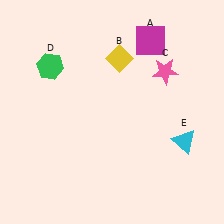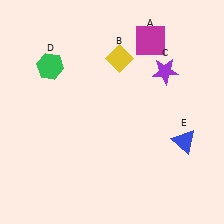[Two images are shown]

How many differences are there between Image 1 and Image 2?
There are 2 differences between the two images.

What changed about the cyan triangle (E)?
In Image 1, E is cyan. In Image 2, it changed to blue.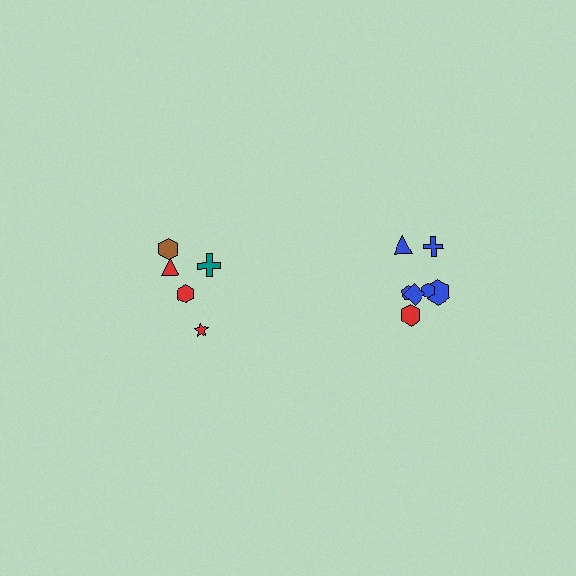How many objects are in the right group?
There are 7 objects.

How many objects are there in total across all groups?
There are 12 objects.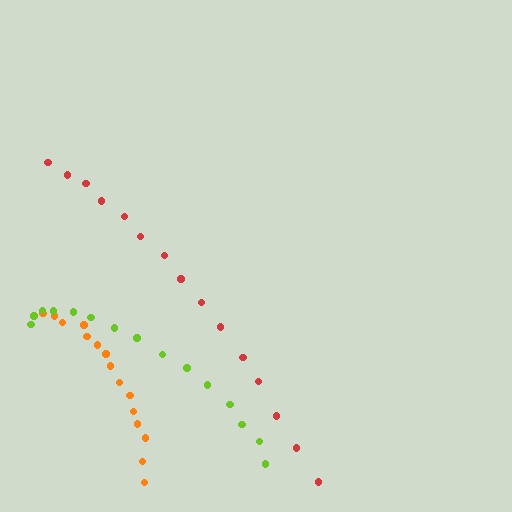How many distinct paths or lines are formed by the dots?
There are 3 distinct paths.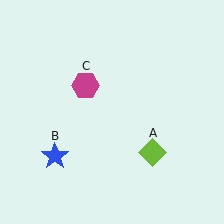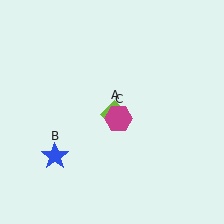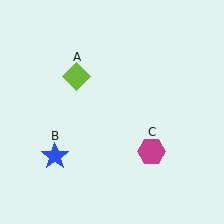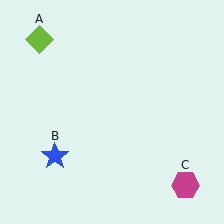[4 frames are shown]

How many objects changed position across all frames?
2 objects changed position: lime diamond (object A), magenta hexagon (object C).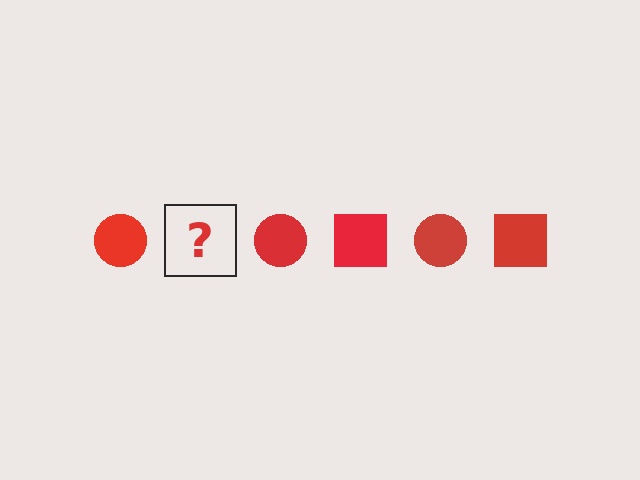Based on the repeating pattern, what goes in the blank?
The blank should be a red square.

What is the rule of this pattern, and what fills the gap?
The rule is that the pattern cycles through circle, square shapes in red. The gap should be filled with a red square.